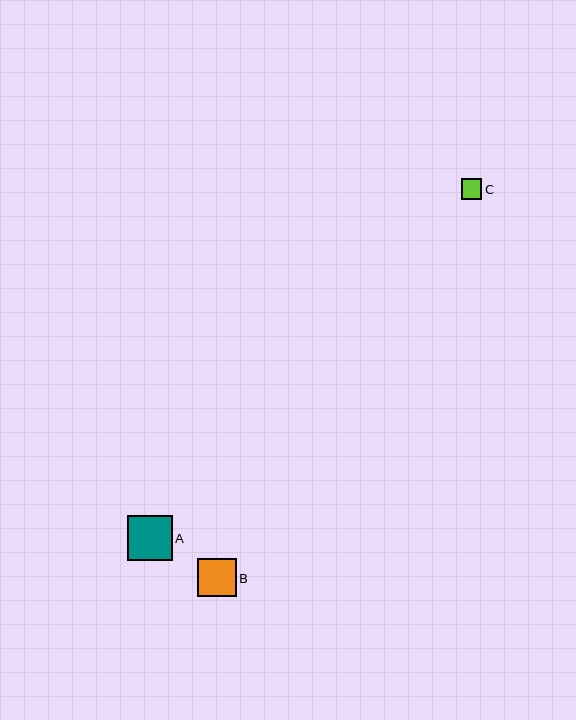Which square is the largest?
Square A is the largest with a size of approximately 45 pixels.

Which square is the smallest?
Square C is the smallest with a size of approximately 21 pixels.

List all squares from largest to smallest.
From largest to smallest: A, B, C.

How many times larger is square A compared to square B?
Square A is approximately 1.2 times the size of square B.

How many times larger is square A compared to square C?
Square A is approximately 2.2 times the size of square C.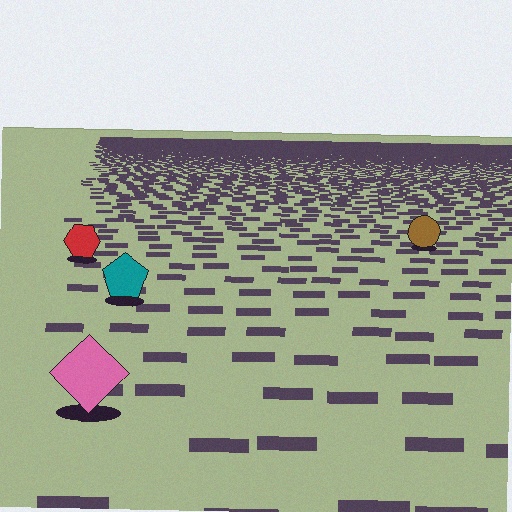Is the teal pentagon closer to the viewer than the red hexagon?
Yes. The teal pentagon is closer — you can tell from the texture gradient: the ground texture is coarser near it.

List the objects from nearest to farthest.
From nearest to farthest: the pink diamond, the teal pentagon, the red hexagon, the brown circle.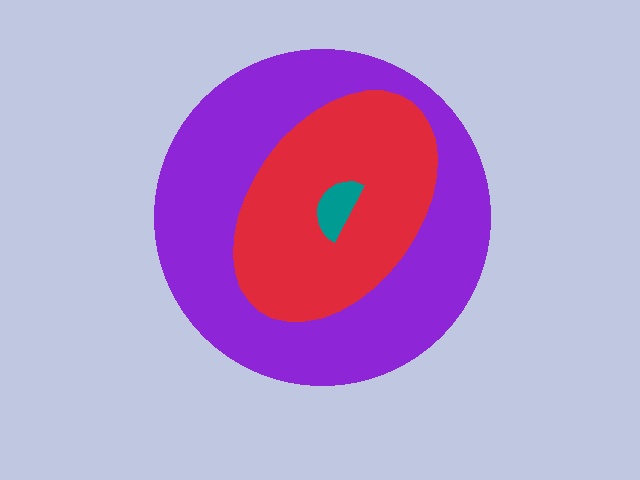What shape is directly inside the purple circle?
The red ellipse.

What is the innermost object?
The teal semicircle.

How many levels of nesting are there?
3.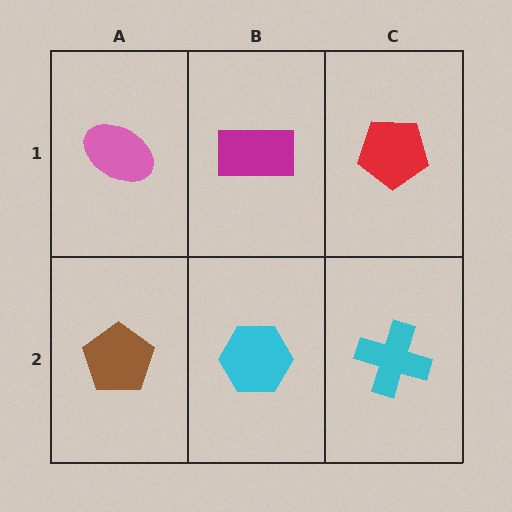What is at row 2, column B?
A cyan hexagon.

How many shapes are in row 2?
3 shapes.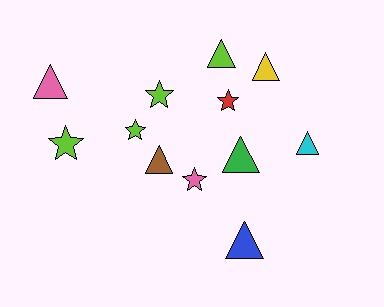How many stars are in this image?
There are 5 stars.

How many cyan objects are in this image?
There is 1 cyan object.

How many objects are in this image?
There are 12 objects.